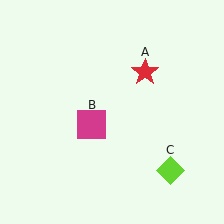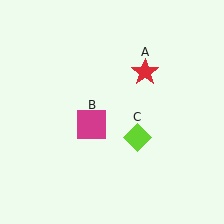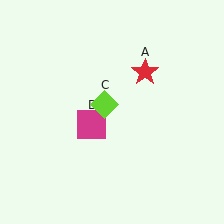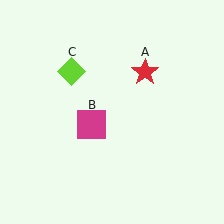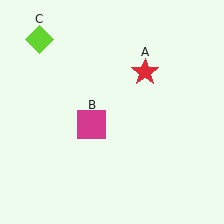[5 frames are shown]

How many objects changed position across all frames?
1 object changed position: lime diamond (object C).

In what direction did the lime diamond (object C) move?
The lime diamond (object C) moved up and to the left.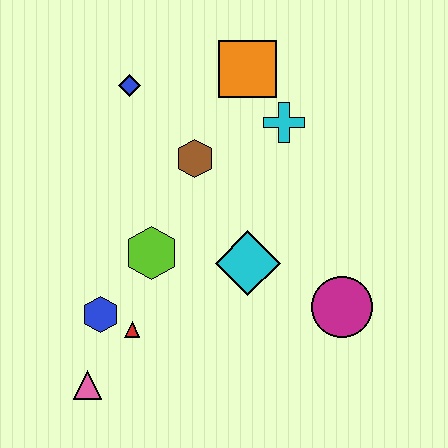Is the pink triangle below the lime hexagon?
Yes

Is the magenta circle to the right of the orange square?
Yes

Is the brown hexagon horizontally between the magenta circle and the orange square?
No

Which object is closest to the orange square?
The cyan cross is closest to the orange square.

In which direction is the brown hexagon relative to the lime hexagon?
The brown hexagon is above the lime hexagon.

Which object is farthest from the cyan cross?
The pink triangle is farthest from the cyan cross.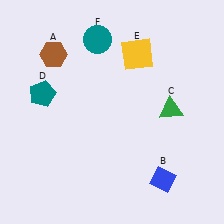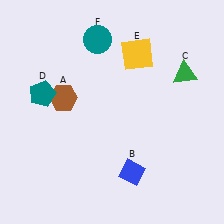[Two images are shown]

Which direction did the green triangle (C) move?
The green triangle (C) moved up.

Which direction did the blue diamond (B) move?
The blue diamond (B) moved left.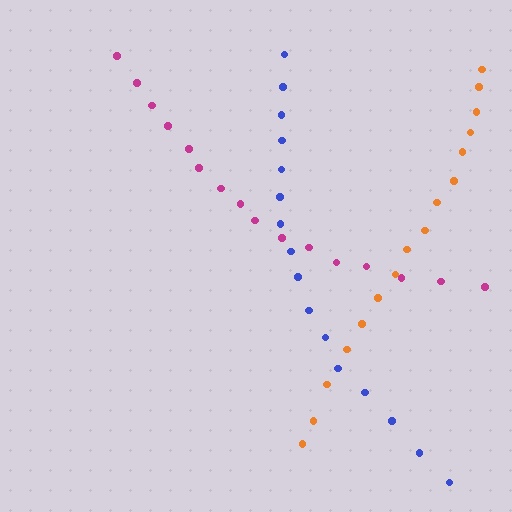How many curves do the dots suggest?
There are 3 distinct paths.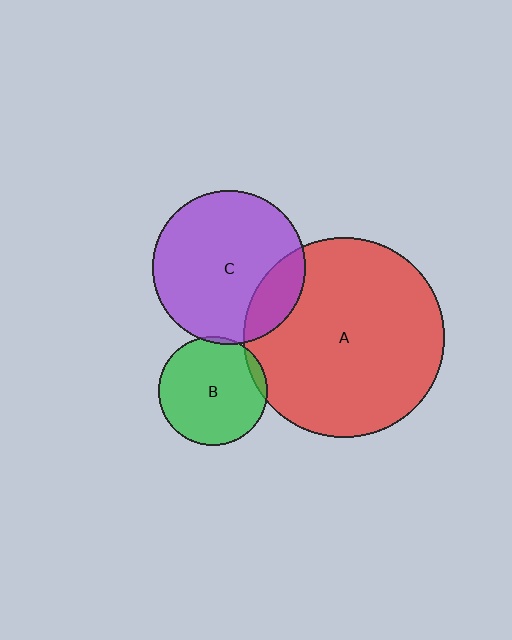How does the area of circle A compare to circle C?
Approximately 1.7 times.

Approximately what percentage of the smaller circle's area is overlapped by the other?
Approximately 20%.